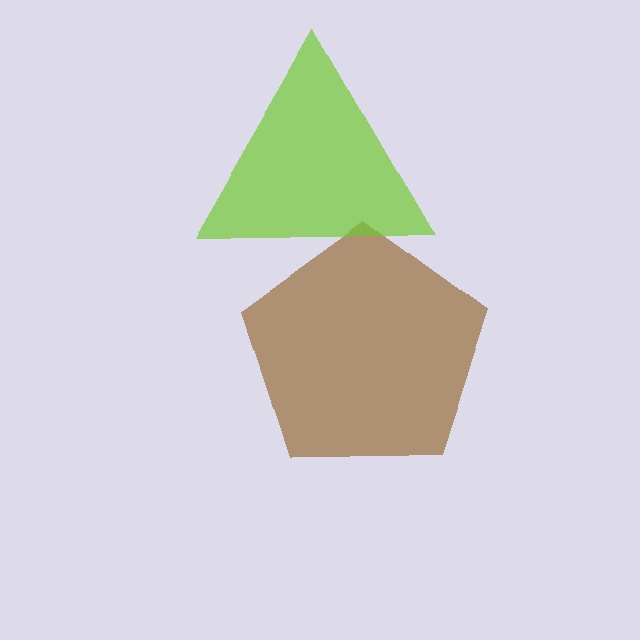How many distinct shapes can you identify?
There are 2 distinct shapes: a brown pentagon, a lime triangle.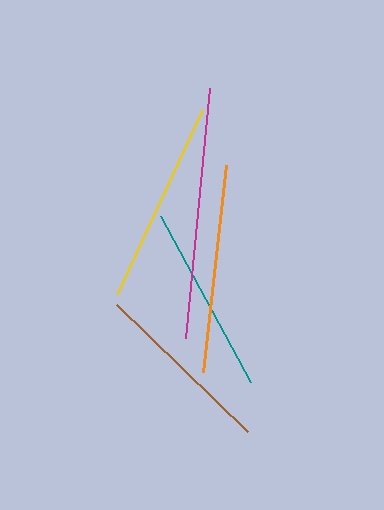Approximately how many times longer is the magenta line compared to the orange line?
The magenta line is approximately 1.2 times the length of the orange line.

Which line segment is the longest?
The magenta line is the longest at approximately 251 pixels.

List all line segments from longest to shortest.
From longest to shortest: magenta, orange, yellow, teal, brown.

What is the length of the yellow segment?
The yellow segment is approximately 203 pixels long.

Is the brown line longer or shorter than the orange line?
The orange line is longer than the brown line.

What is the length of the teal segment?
The teal segment is approximately 188 pixels long.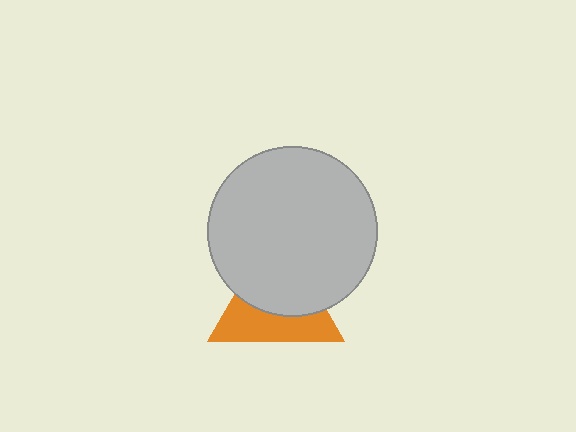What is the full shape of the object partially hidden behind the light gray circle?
The partially hidden object is an orange triangle.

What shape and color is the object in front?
The object in front is a light gray circle.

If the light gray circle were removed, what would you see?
You would see the complete orange triangle.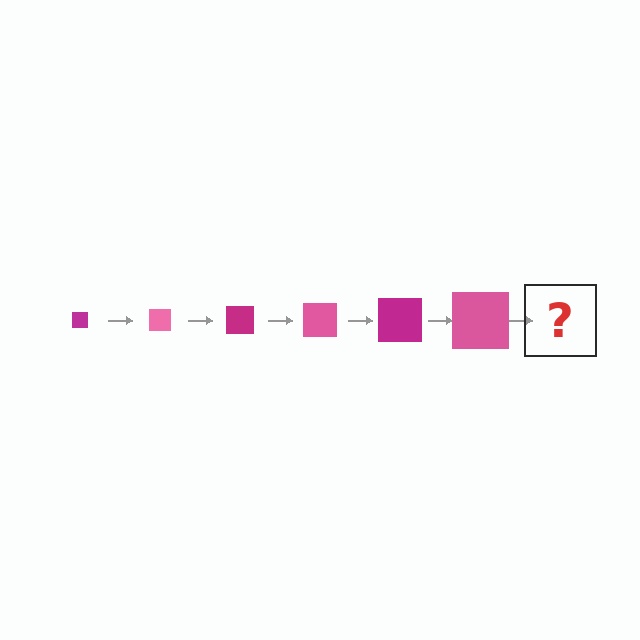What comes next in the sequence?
The next element should be a magenta square, larger than the previous one.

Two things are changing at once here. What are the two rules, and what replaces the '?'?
The two rules are that the square grows larger each step and the color cycles through magenta and pink. The '?' should be a magenta square, larger than the previous one.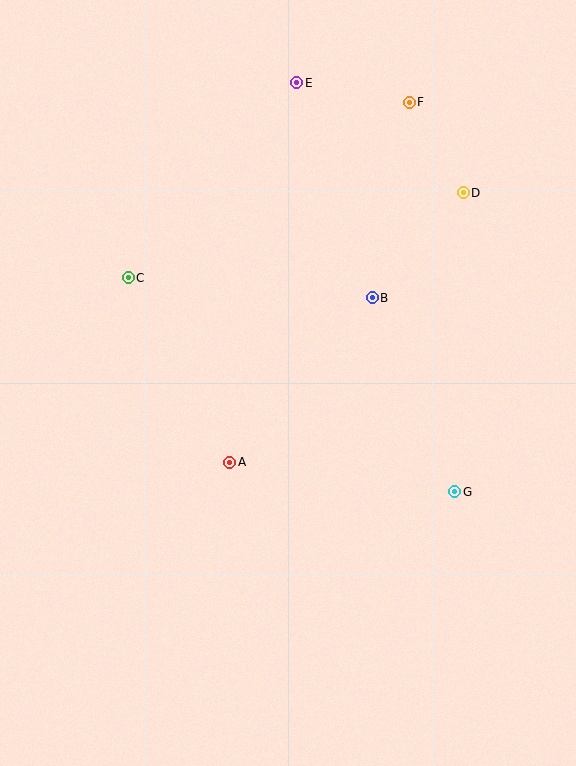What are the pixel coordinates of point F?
Point F is at (409, 102).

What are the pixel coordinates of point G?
Point G is at (455, 492).